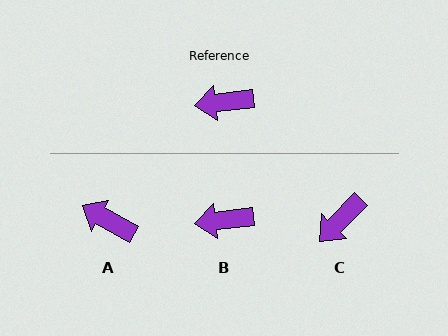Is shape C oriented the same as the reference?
No, it is off by about 39 degrees.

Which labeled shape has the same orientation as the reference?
B.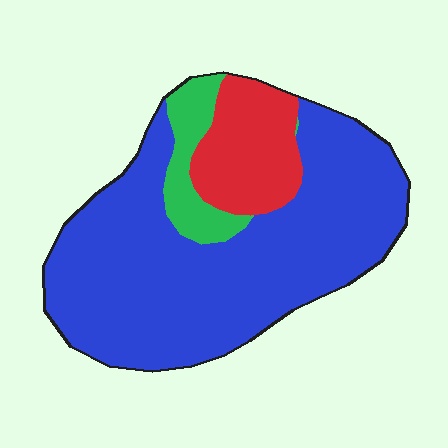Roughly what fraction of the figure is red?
Red takes up about one sixth (1/6) of the figure.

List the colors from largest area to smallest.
From largest to smallest: blue, red, green.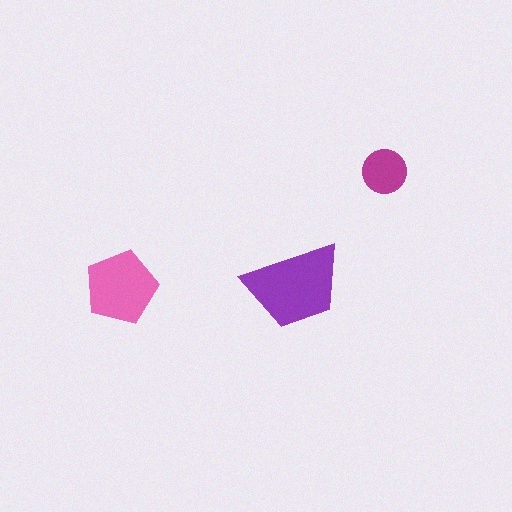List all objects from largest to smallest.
The purple trapezoid, the pink pentagon, the magenta circle.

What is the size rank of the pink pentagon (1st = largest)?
2nd.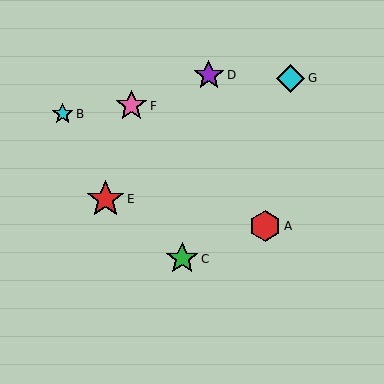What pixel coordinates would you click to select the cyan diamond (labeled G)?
Click at (291, 78) to select the cyan diamond G.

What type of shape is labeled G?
Shape G is a cyan diamond.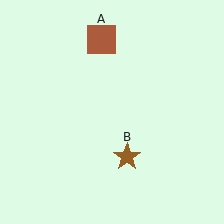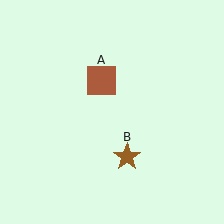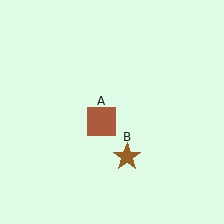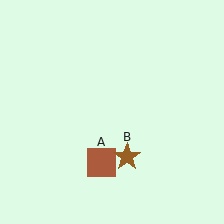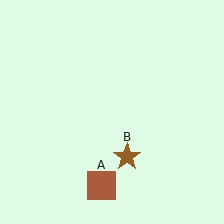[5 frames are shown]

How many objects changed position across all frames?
1 object changed position: brown square (object A).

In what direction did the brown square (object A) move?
The brown square (object A) moved down.